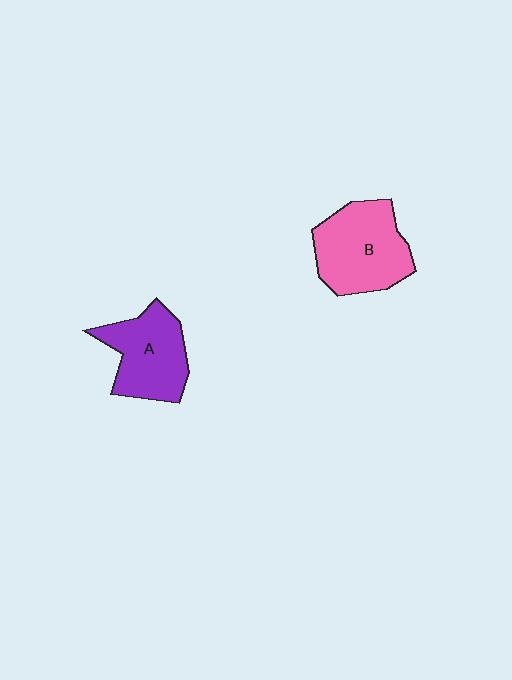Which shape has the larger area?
Shape B (pink).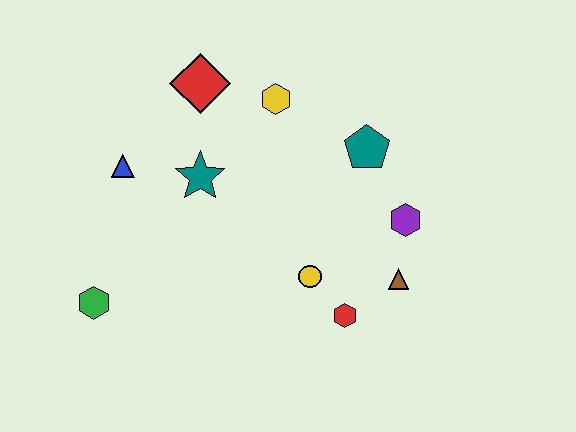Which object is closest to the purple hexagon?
The brown triangle is closest to the purple hexagon.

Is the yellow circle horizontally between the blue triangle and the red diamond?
No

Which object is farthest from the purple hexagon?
The green hexagon is farthest from the purple hexagon.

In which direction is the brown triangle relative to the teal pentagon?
The brown triangle is below the teal pentagon.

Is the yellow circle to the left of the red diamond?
No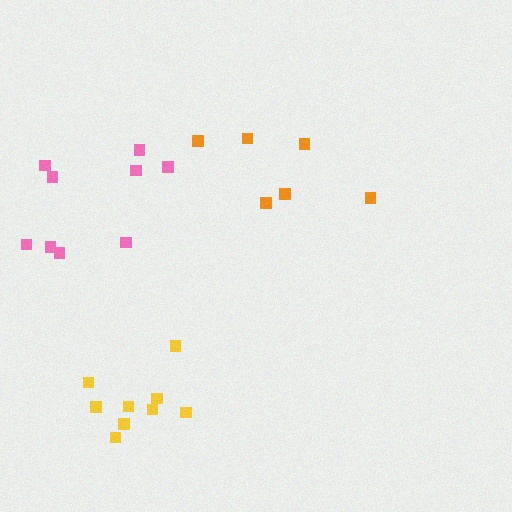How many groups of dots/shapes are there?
There are 3 groups.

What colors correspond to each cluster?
The clusters are colored: orange, pink, yellow.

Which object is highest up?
The orange cluster is topmost.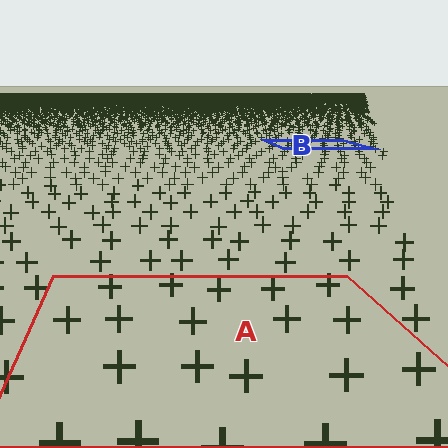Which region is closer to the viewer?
Region A is closer. The texture elements there are larger and more spread out.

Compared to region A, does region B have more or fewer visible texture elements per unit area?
Region B has more texture elements per unit area — they are packed more densely because it is farther away.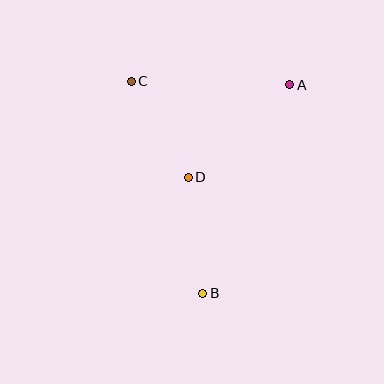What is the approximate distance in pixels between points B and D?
The distance between B and D is approximately 117 pixels.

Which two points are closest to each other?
Points C and D are closest to each other.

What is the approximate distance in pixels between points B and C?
The distance between B and C is approximately 224 pixels.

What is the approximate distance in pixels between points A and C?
The distance between A and C is approximately 158 pixels.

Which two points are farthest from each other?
Points A and B are farthest from each other.